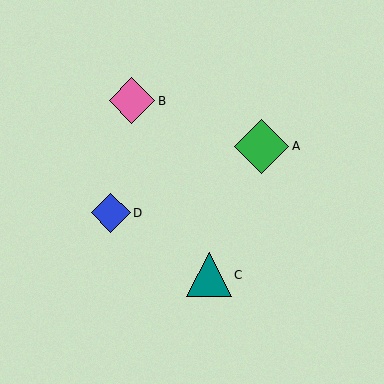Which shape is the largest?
The green diamond (labeled A) is the largest.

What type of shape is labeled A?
Shape A is a green diamond.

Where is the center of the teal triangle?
The center of the teal triangle is at (209, 275).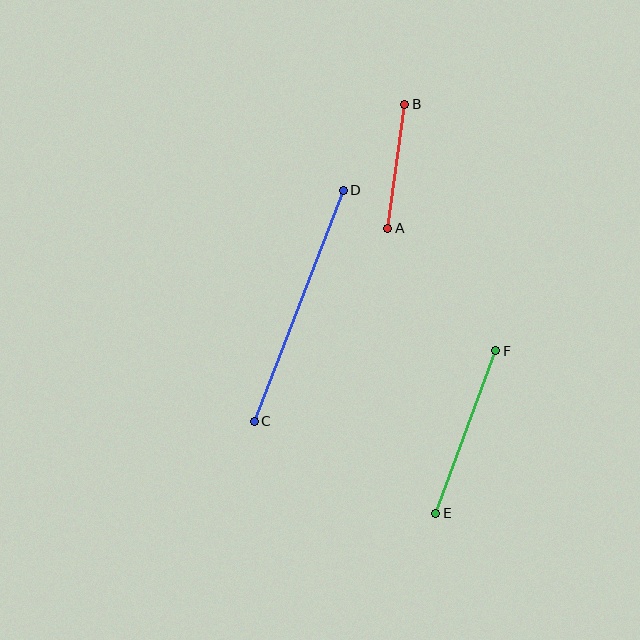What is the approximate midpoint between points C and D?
The midpoint is at approximately (299, 306) pixels.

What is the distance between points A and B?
The distance is approximately 125 pixels.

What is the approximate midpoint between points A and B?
The midpoint is at approximately (396, 166) pixels.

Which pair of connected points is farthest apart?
Points C and D are farthest apart.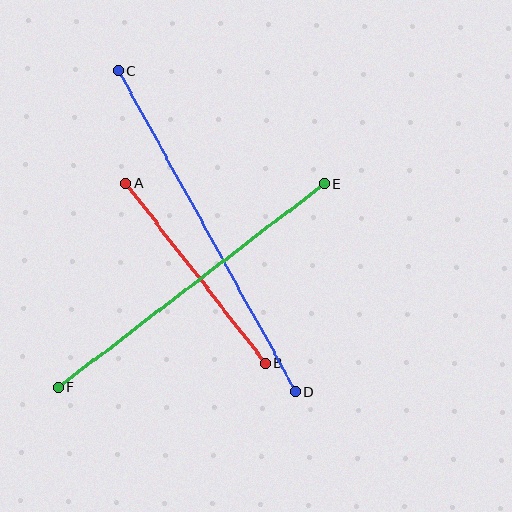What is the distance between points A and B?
The distance is approximately 228 pixels.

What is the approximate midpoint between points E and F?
The midpoint is at approximately (191, 285) pixels.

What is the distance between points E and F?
The distance is approximately 335 pixels.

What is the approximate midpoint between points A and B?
The midpoint is at approximately (196, 273) pixels.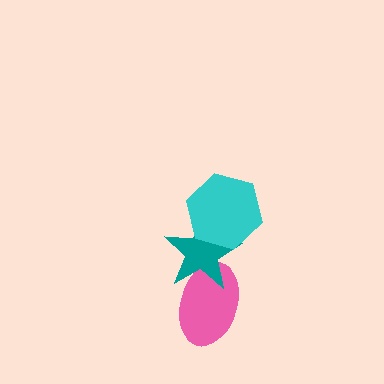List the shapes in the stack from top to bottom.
From top to bottom: the cyan hexagon, the teal star, the pink ellipse.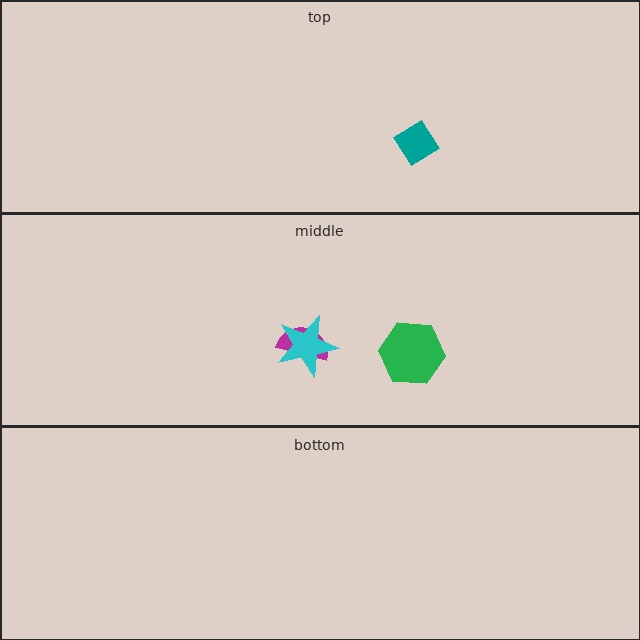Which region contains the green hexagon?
The middle region.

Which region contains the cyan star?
The middle region.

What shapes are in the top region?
The teal diamond.